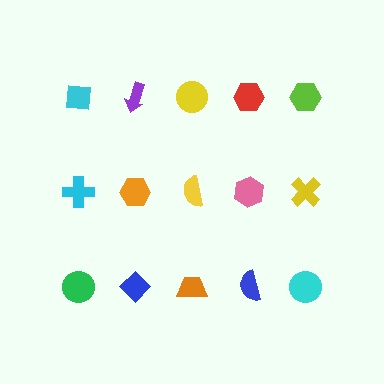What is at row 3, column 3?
An orange trapezoid.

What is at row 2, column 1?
A cyan cross.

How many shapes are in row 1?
5 shapes.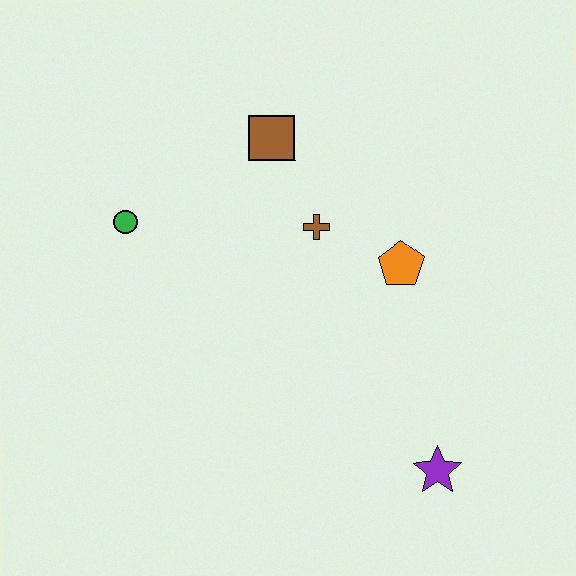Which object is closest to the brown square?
The brown cross is closest to the brown square.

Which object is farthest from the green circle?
The purple star is farthest from the green circle.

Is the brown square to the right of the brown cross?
No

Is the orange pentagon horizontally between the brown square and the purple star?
Yes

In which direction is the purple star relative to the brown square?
The purple star is below the brown square.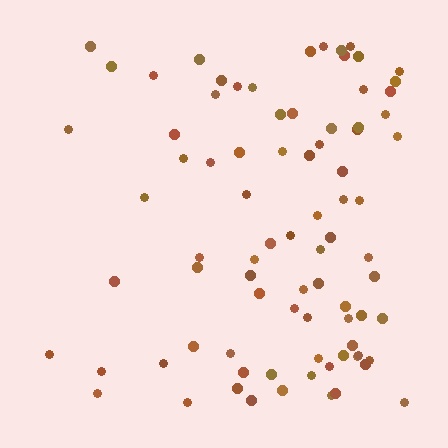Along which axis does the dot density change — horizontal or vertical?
Horizontal.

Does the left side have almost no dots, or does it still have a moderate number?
Still a moderate number, just noticeably fewer than the right.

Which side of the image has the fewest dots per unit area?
The left.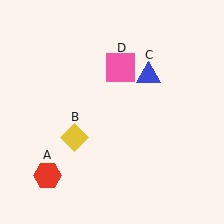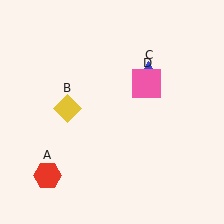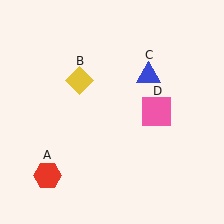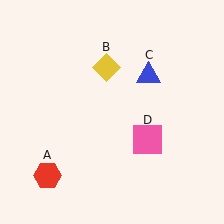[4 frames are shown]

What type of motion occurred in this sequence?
The yellow diamond (object B), pink square (object D) rotated clockwise around the center of the scene.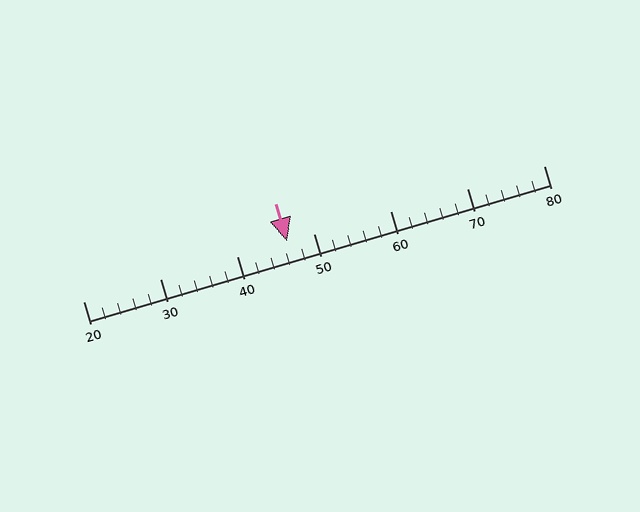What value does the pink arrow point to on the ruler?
The pink arrow points to approximately 46.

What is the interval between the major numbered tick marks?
The major tick marks are spaced 10 units apart.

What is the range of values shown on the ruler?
The ruler shows values from 20 to 80.